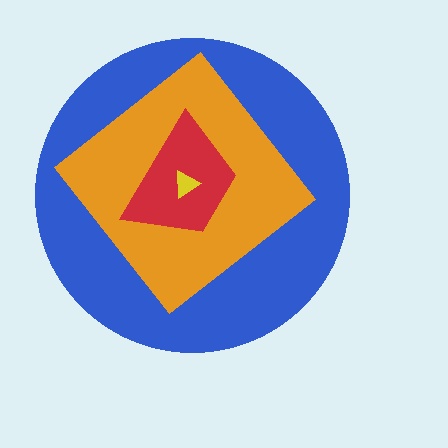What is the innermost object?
The yellow triangle.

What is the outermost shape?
The blue circle.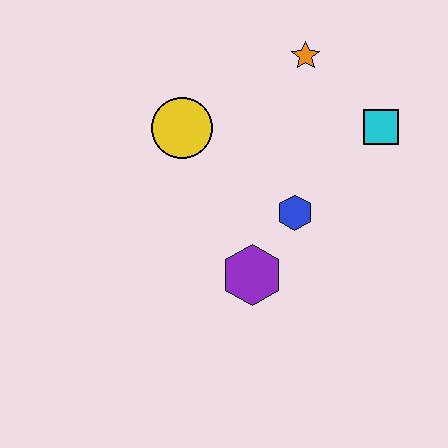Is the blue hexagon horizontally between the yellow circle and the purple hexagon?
No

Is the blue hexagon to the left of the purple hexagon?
No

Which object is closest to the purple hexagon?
The blue hexagon is closest to the purple hexagon.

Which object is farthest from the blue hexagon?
The orange star is farthest from the blue hexagon.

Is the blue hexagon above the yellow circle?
No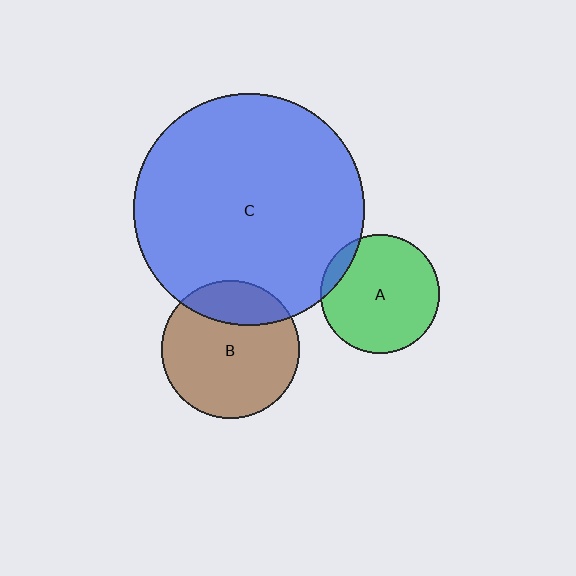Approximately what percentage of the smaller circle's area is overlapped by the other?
Approximately 10%.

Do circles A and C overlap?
Yes.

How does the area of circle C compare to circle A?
Approximately 3.8 times.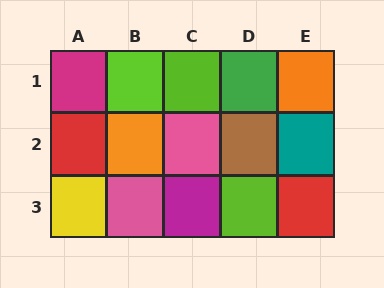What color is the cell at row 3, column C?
Magenta.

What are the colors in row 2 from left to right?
Red, orange, pink, brown, teal.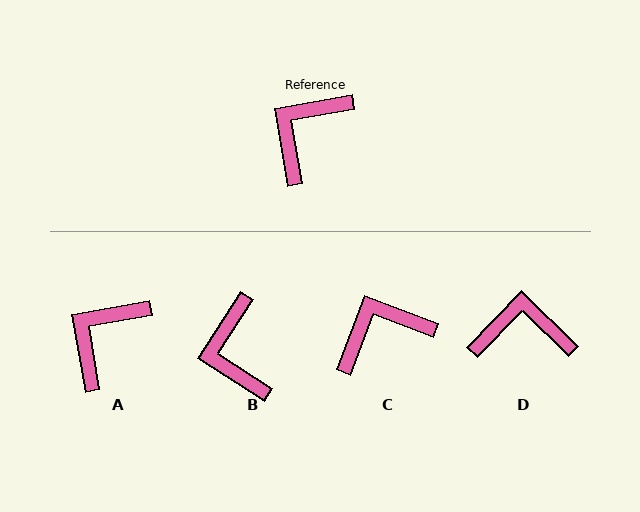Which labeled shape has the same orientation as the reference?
A.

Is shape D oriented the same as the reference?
No, it is off by about 54 degrees.